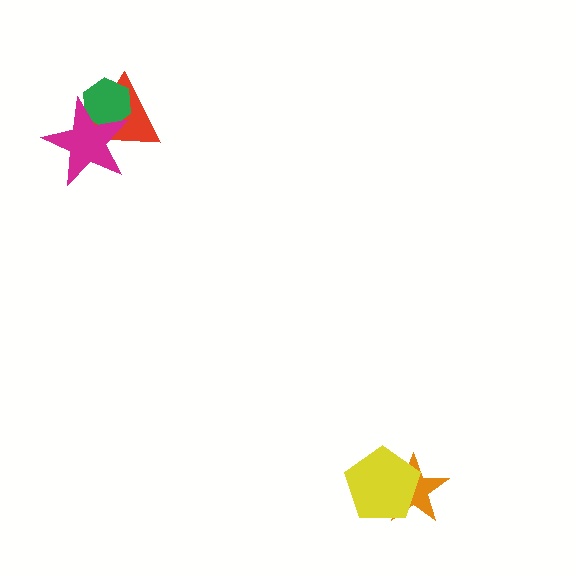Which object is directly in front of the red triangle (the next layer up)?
The green hexagon is directly in front of the red triangle.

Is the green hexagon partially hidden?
Yes, it is partially covered by another shape.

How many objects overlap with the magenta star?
2 objects overlap with the magenta star.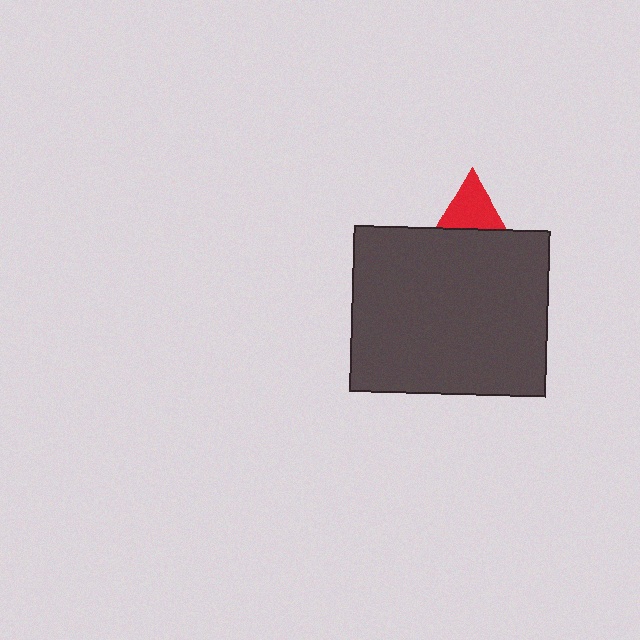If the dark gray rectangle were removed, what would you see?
You would see the complete red triangle.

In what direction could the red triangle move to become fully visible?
The red triangle could move up. That would shift it out from behind the dark gray rectangle entirely.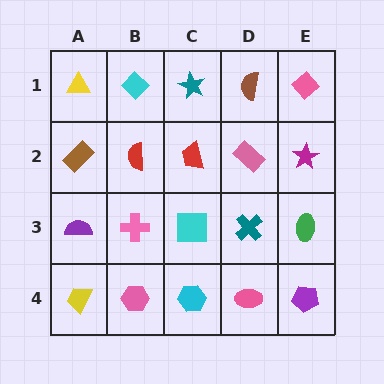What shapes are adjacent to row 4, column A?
A purple semicircle (row 3, column A), a pink hexagon (row 4, column B).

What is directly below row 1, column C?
A red trapezoid.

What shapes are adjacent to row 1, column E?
A magenta star (row 2, column E), a brown semicircle (row 1, column D).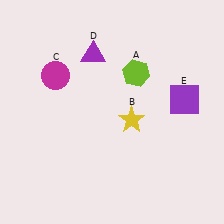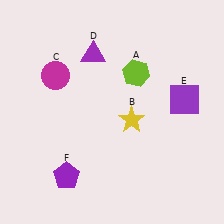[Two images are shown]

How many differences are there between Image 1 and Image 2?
There is 1 difference between the two images.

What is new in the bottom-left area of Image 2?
A purple pentagon (F) was added in the bottom-left area of Image 2.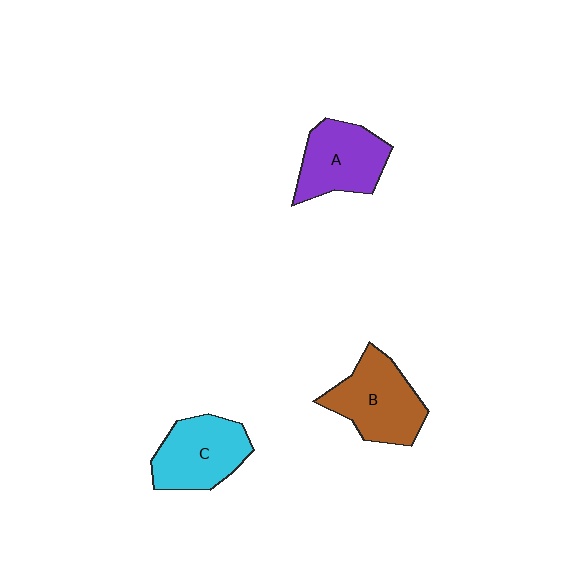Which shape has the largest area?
Shape B (brown).